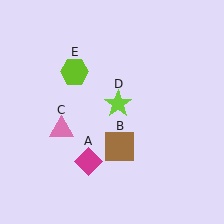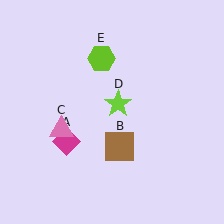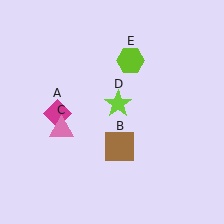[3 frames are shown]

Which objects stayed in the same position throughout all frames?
Brown square (object B) and pink triangle (object C) and lime star (object D) remained stationary.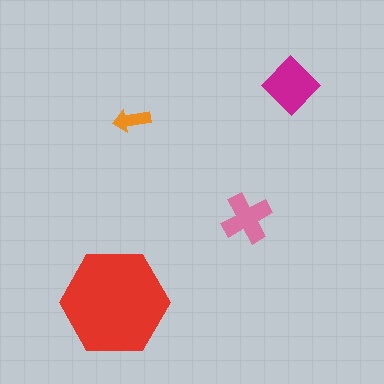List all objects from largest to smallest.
The red hexagon, the magenta diamond, the pink cross, the orange arrow.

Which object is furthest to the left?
The red hexagon is leftmost.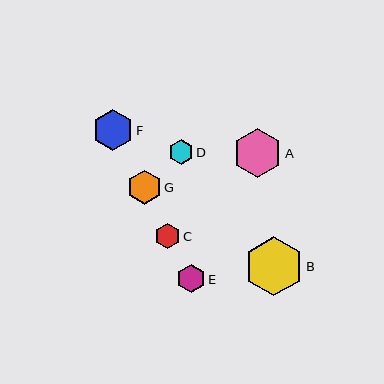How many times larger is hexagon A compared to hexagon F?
Hexagon A is approximately 1.2 times the size of hexagon F.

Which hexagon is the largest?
Hexagon B is the largest with a size of approximately 59 pixels.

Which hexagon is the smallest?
Hexagon D is the smallest with a size of approximately 25 pixels.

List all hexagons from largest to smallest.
From largest to smallest: B, A, F, G, E, C, D.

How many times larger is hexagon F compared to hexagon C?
Hexagon F is approximately 1.6 times the size of hexagon C.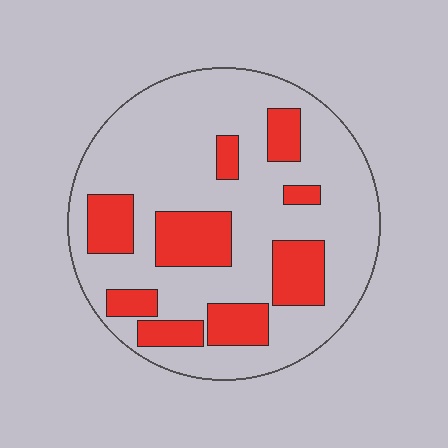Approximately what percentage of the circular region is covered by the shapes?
Approximately 25%.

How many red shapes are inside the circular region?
9.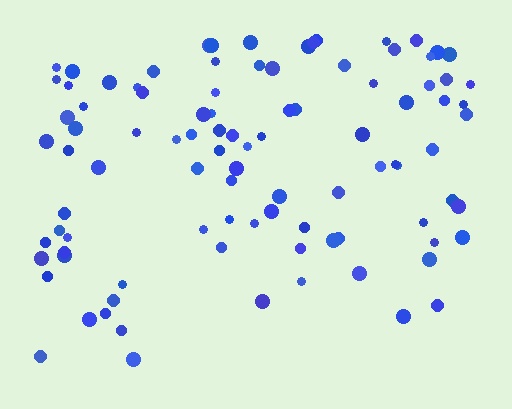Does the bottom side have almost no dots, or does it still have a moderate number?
Still a moderate number, just noticeably fewer than the top.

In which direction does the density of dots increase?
From bottom to top, with the top side densest.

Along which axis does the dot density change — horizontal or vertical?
Vertical.